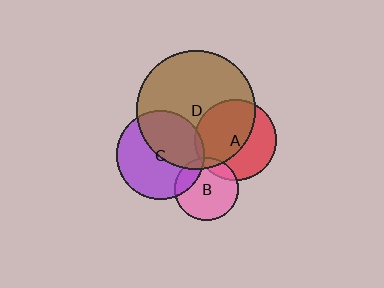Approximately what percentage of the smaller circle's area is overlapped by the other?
Approximately 20%.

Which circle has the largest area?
Circle D (brown).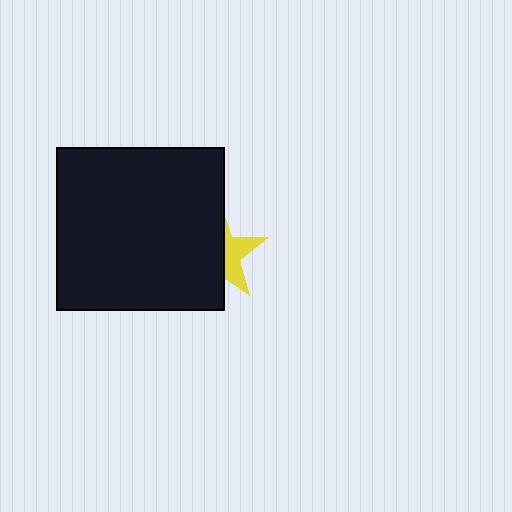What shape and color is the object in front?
The object in front is a black rectangle.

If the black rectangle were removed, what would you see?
You would see the complete yellow star.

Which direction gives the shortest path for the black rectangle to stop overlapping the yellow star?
Moving left gives the shortest separation.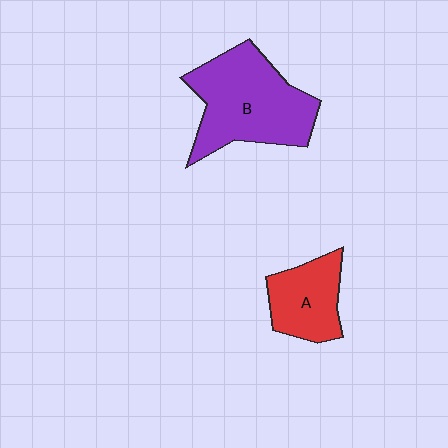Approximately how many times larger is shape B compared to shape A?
Approximately 1.8 times.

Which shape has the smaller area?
Shape A (red).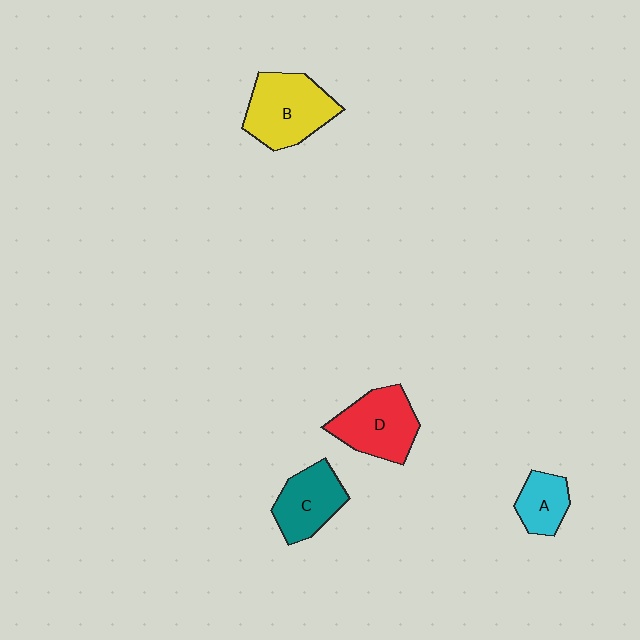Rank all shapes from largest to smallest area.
From largest to smallest: B (yellow), D (red), C (teal), A (cyan).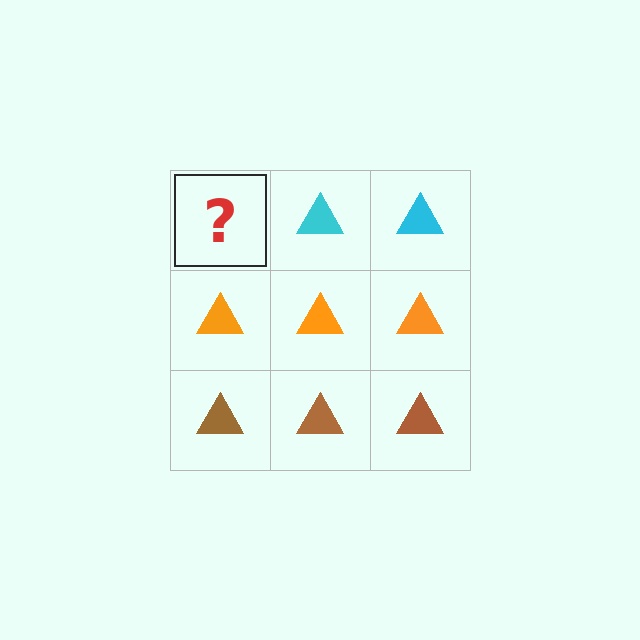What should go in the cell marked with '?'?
The missing cell should contain a cyan triangle.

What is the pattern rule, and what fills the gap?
The rule is that each row has a consistent color. The gap should be filled with a cyan triangle.